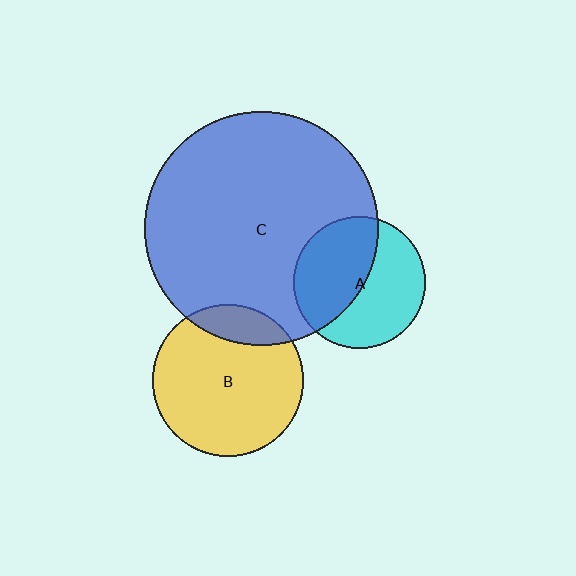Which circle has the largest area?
Circle C (blue).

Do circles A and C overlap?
Yes.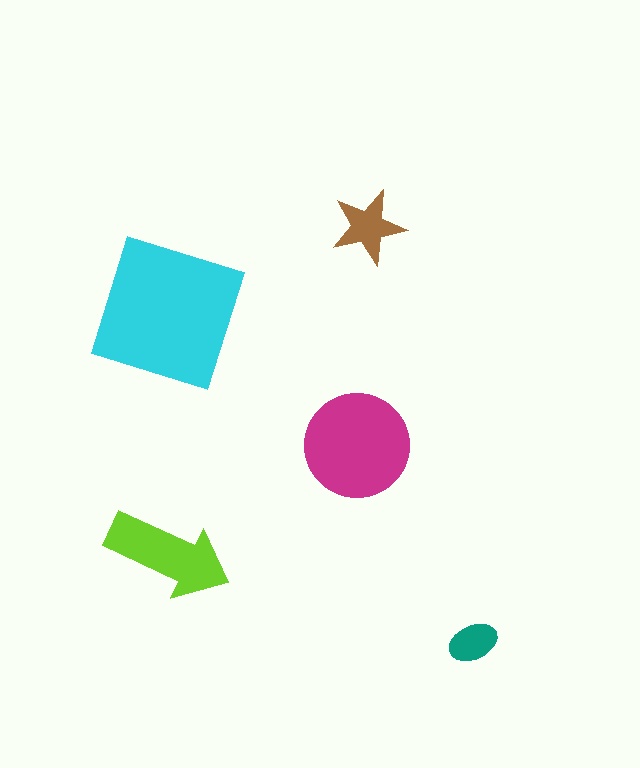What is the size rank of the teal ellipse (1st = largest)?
5th.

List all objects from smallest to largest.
The teal ellipse, the brown star, the lime arrow, the magenta circle, the cyan square.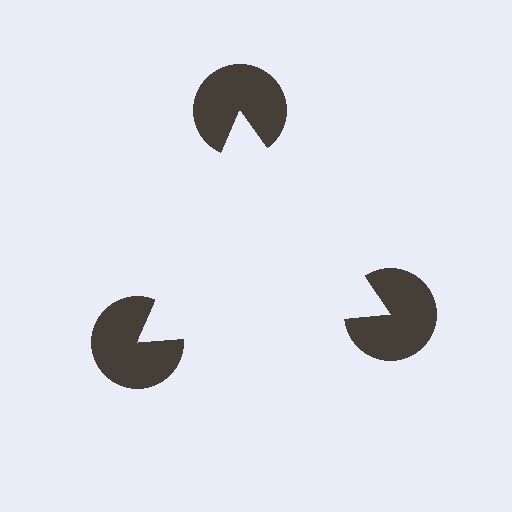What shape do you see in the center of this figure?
An illusory triangle — its edges are inferred from the aligned wedge cuts in the pac-man discs, not physically drawn.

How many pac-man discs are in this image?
There are 3 — one at each vertex of the illusory triangle.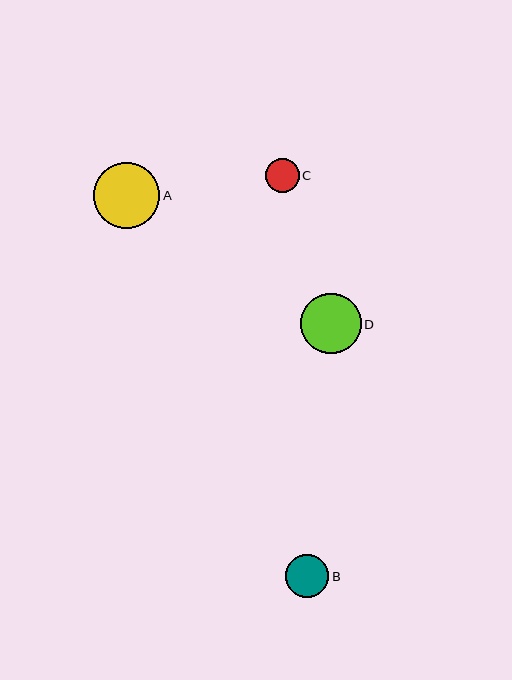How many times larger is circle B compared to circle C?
Circle B is approximately 1.3 times the size of circle C.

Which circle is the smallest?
Circle C is the smallest with a size of approximately 34 pixels.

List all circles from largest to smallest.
From largest to smallest: A, D, B, C.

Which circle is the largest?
Circle A is the largest with a size of approximately 67 pixels.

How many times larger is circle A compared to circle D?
Circle A is approximately 1.1 times the size of circle D.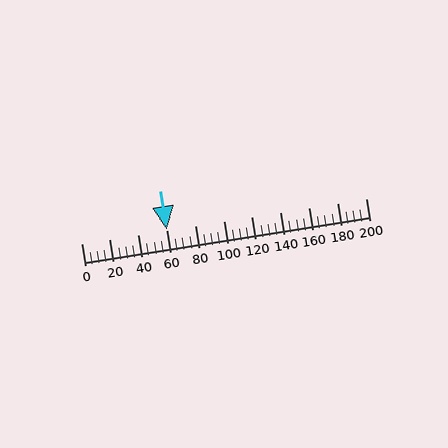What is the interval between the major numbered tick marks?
The major tick marks are spaced 20 units apart.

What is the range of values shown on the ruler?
The ruler shows values from 0 to 200.